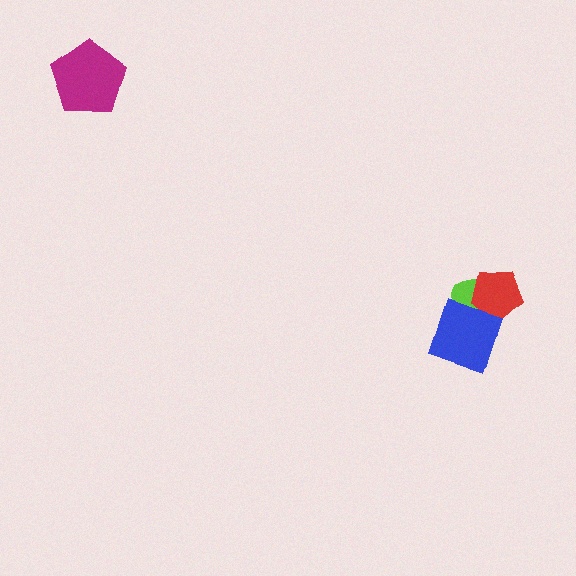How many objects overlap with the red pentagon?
3 objects overlap with the red pentagon.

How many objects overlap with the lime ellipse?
3 objects overlap with the lime ellipse.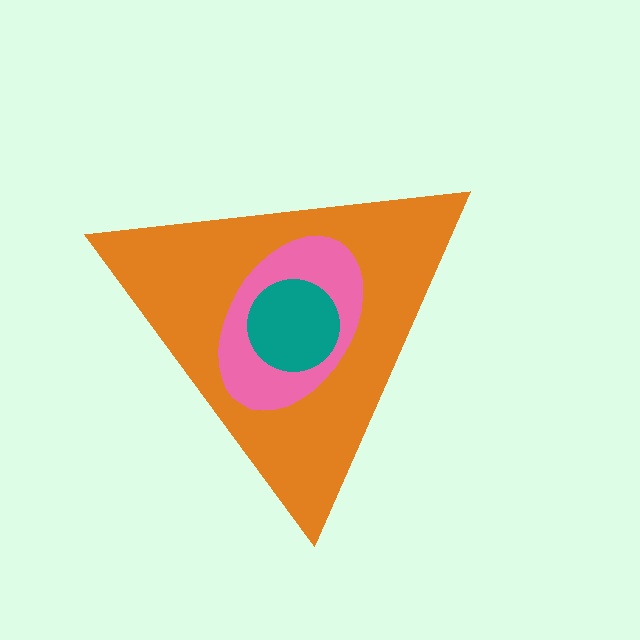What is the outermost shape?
The orange triangle.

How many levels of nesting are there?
3.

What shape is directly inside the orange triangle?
The pink ellipse.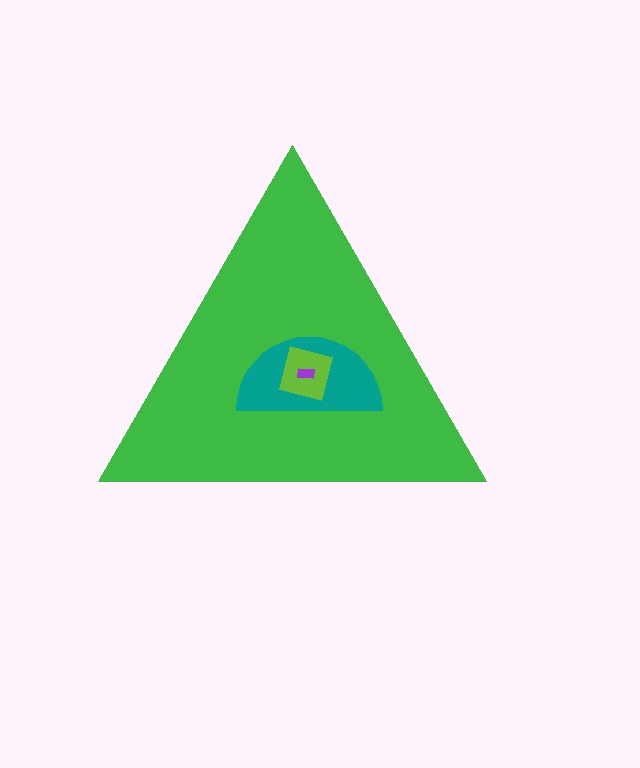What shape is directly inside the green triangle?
The teal semicircle.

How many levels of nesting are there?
4.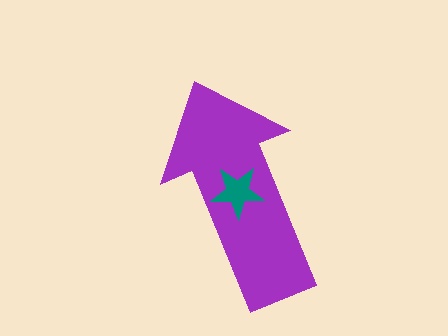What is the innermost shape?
The teal star.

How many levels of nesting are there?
2.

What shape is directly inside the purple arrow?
The teal star.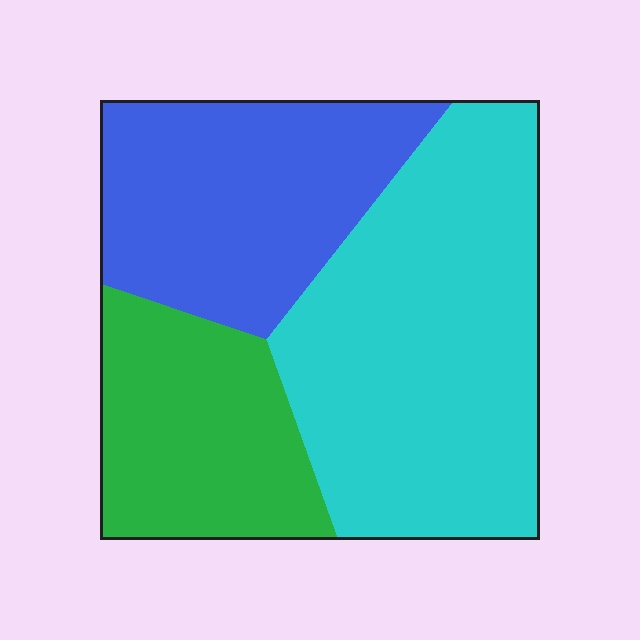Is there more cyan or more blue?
Cyan.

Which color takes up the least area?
Green, at roughly 25%.